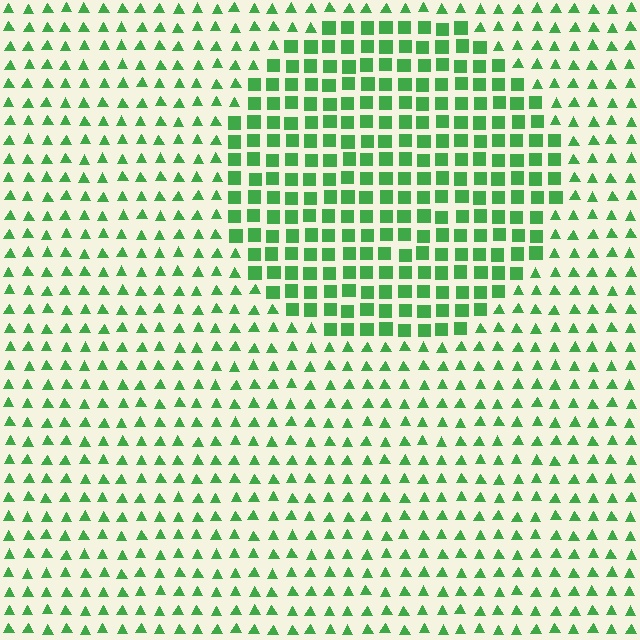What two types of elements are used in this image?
The image uses squares inside the circle region and triangles outside it.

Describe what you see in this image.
The image is filled with small green elements arranged in a uniform grid. A circle-shaped region contains squares, while the surrounding area contains triangles. The boundary is defined purely by the change in element shape.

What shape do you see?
I see a circle.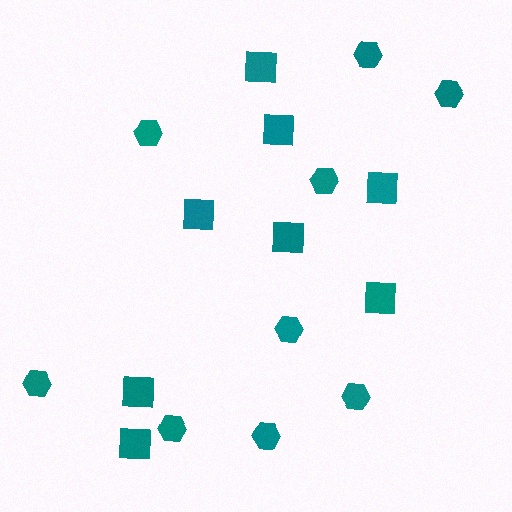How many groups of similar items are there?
There are 2 groups: one group of squares (8) and one group of hexagons (9).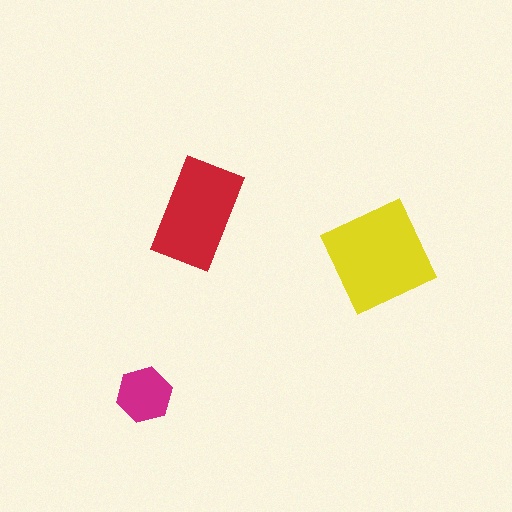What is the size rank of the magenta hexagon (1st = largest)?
3rd.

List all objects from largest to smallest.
The yellow diamond, the red rectangle, the magenta hexagon.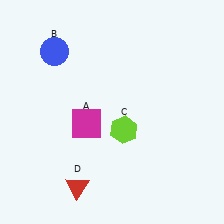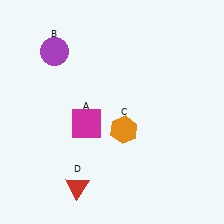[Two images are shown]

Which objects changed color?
B changed from blue to purple. C changed from lime to orange.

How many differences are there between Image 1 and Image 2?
There are 2 differences between the two images.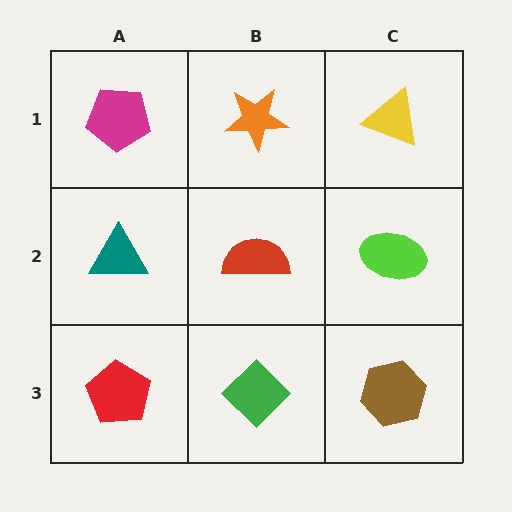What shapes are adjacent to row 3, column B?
A red semicircle (row 2, column B), a red pentagon (row 3, column A), a brown hexagon (row 3, column C).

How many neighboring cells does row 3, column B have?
3.